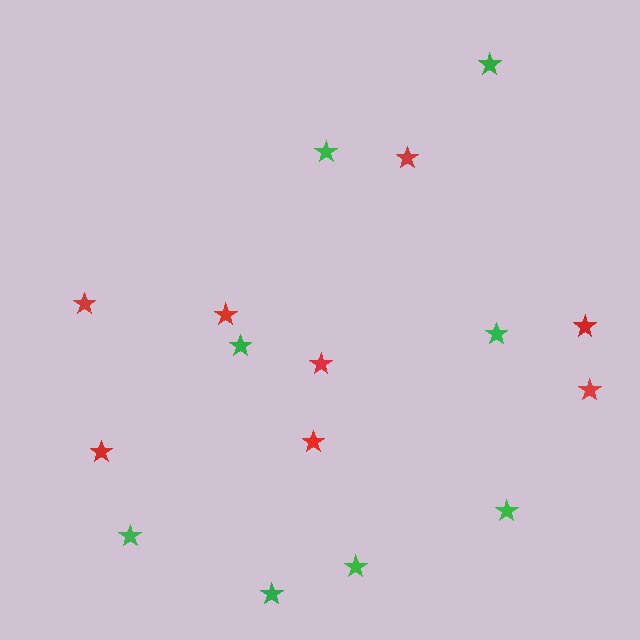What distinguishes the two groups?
There are 2 groups: one group of red stars (8) and one group of green stars (8).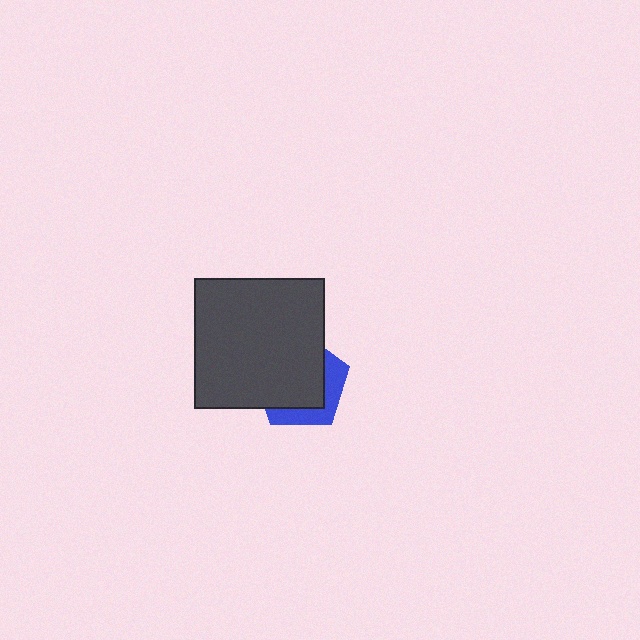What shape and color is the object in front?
The object in front is a dark gray square.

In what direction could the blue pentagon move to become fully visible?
The blue pentagon could move toward the lower-right. That would shift it out from behind the dark gray square entirely.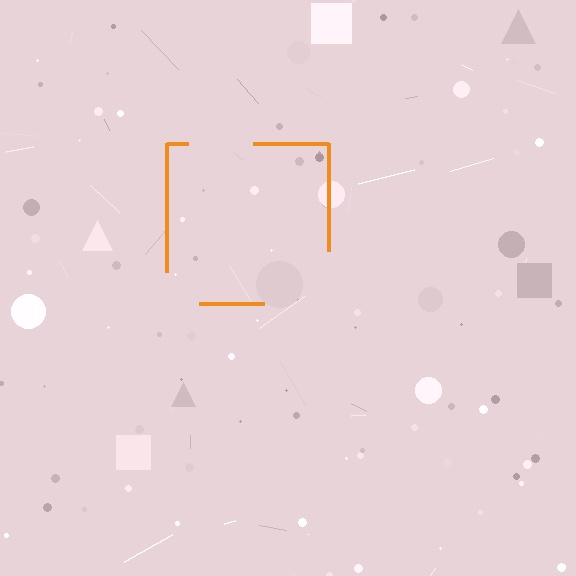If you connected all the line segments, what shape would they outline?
They would outline a square.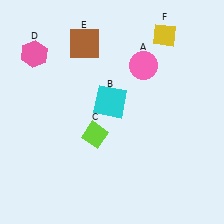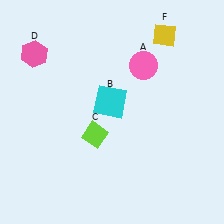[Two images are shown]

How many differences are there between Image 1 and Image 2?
There is 1 difference between the two images.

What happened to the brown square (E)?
The brown square (E) was removed in Image 2. It was in the top-left area of Image 1.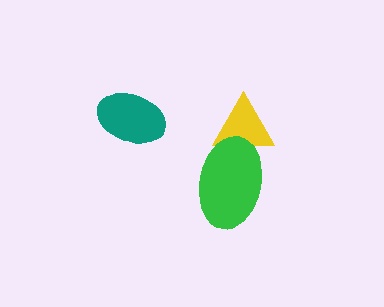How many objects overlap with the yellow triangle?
1 object overlaps with the yellow triangle.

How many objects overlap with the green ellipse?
1 object overlaps with the green ellipse.